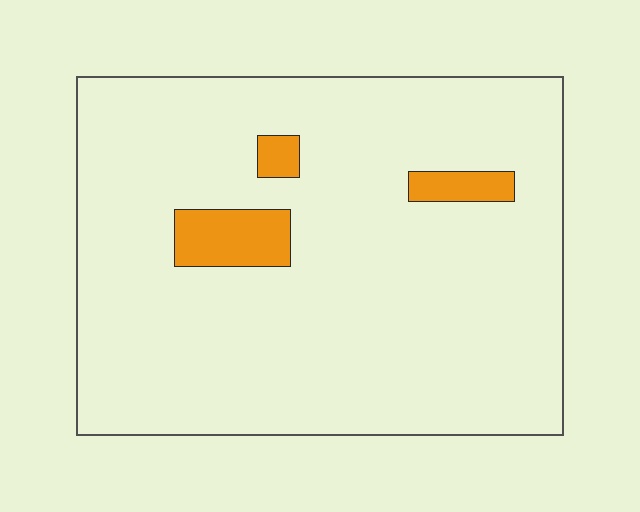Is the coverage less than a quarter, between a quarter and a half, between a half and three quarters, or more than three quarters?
Less than a quarter.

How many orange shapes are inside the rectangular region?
3.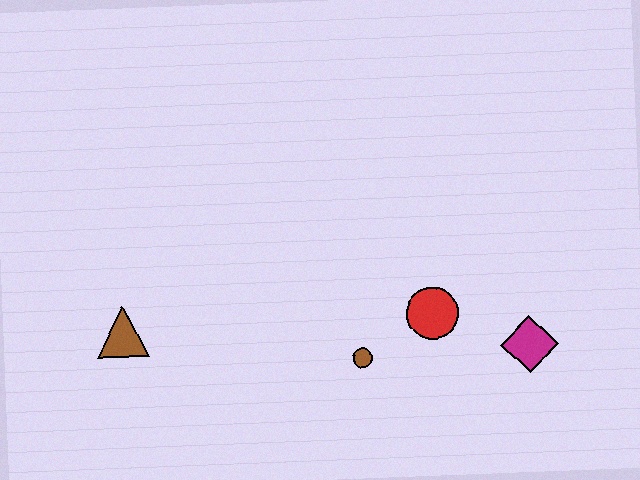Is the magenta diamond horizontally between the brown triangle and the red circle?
No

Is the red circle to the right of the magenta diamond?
No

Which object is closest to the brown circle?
The red circle is closest to the brown circle.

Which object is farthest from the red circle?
The brown triangle is farthest from the red circle.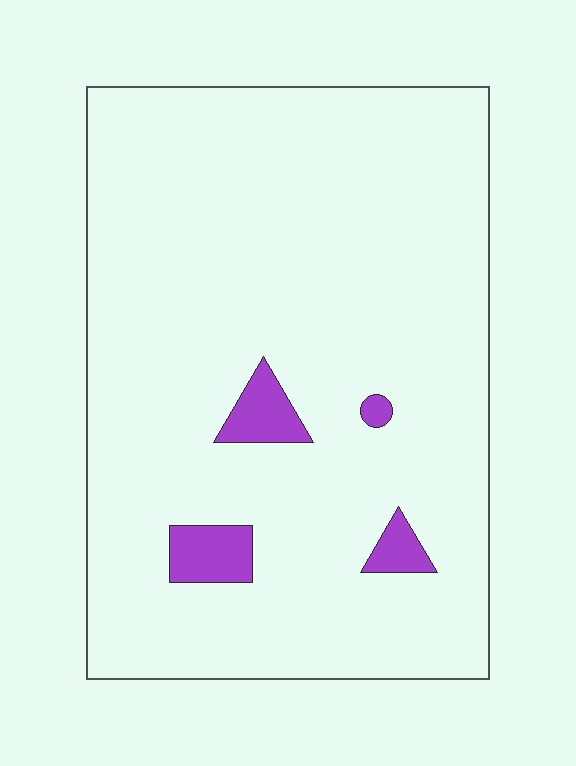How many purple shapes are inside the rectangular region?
4.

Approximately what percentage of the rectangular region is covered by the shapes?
Approximately 5%.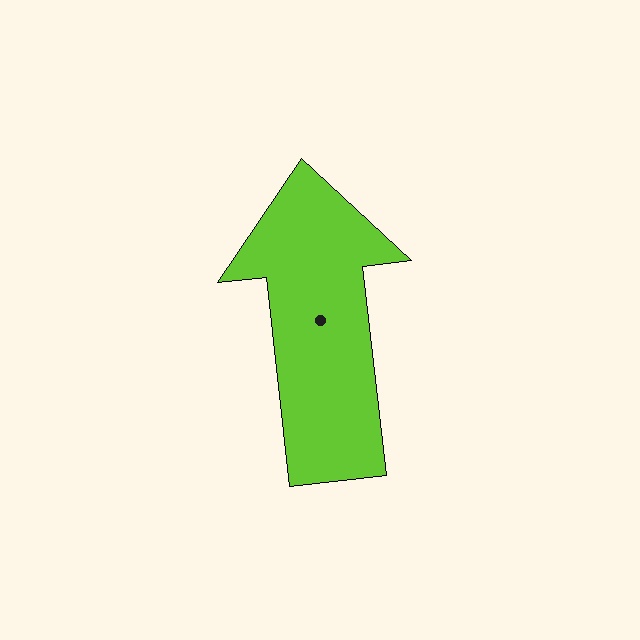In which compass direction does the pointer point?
North.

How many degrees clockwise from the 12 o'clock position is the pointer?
Approximately 354 degrees.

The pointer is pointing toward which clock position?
Roughly 12 o'clock.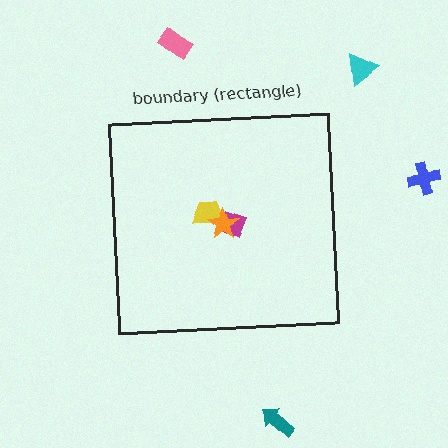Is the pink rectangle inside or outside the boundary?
Outside.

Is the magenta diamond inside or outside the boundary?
Inside.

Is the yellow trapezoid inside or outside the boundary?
Inside.